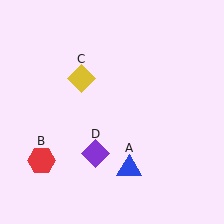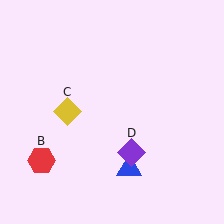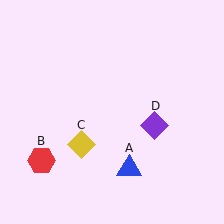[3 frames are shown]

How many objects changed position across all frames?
2 objects changed position: yellow diamond (object C), purple diamond (object D).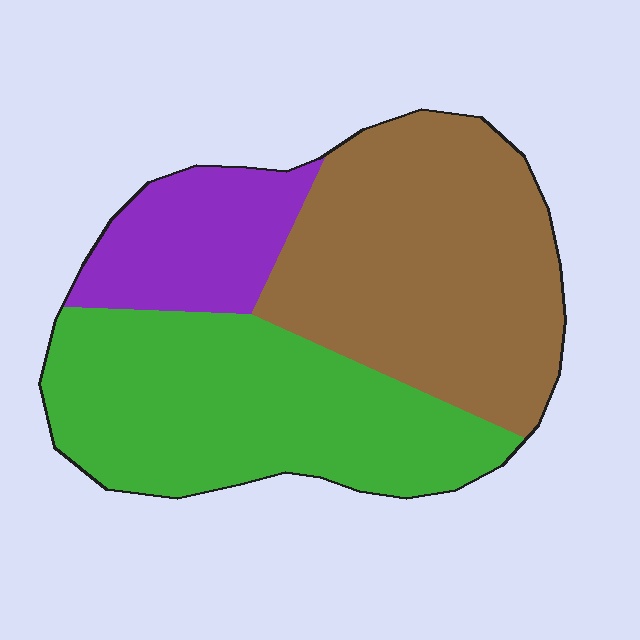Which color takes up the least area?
Purple, at roughly 15%.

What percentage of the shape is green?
Green covers roughly 40% of the shape.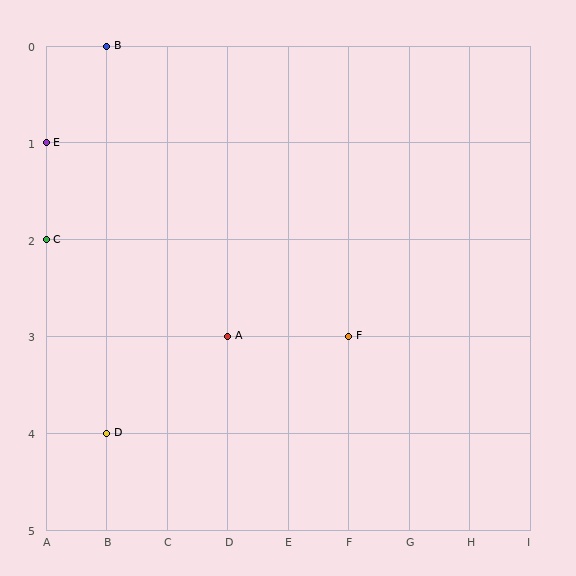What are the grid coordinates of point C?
Point C is at grid coordinates (A, 2).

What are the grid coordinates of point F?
Point F is at grid coordinates (F, 3).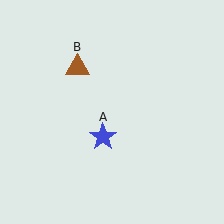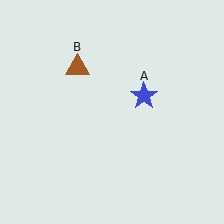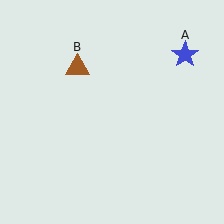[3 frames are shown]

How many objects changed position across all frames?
1 object changed position: blue star (object A).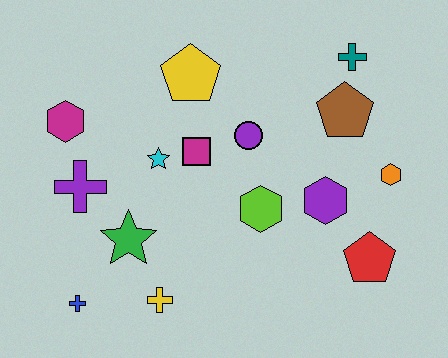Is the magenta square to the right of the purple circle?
No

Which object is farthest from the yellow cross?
The teal cross is farthest from the yellow cross.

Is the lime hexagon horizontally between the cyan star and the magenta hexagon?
No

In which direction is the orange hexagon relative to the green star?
The orange hexagon is to the right of the green star.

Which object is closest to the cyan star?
The magenta square is closest to the cyan star.